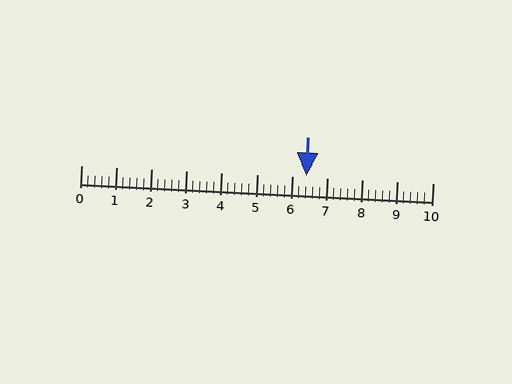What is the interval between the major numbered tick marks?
The major tick marks are spaced 1 units apart.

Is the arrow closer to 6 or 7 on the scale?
The arrow is closer to 6.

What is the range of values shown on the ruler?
The ruler shows values from 0 to 10.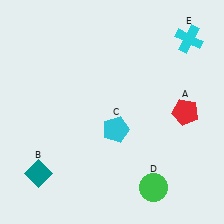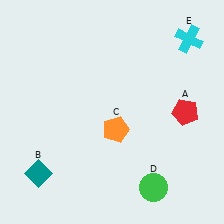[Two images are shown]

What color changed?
The pentagon (C) changed from cyan in Image 1 to orange in Image 2.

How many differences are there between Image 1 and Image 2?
There is 1 difference between the two images.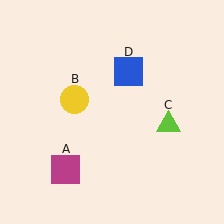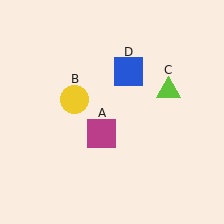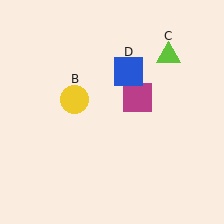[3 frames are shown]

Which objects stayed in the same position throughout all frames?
Yellow circle (object B) and blue square (object D) remained stationary.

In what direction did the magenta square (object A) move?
The magenta square (object A) moved up and to the right.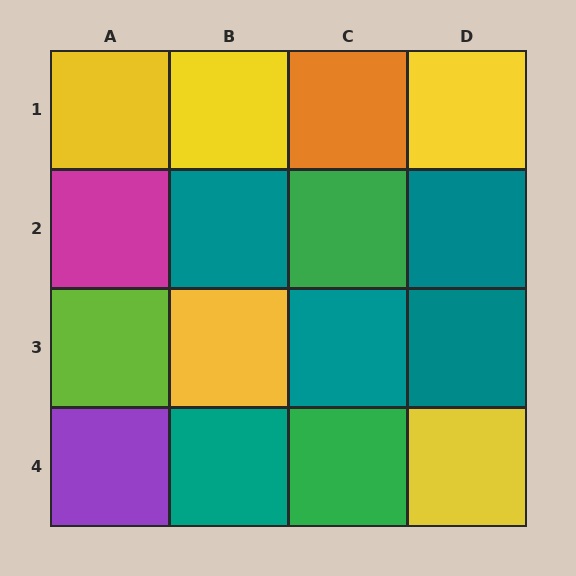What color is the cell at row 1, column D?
Yellow.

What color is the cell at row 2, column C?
Green.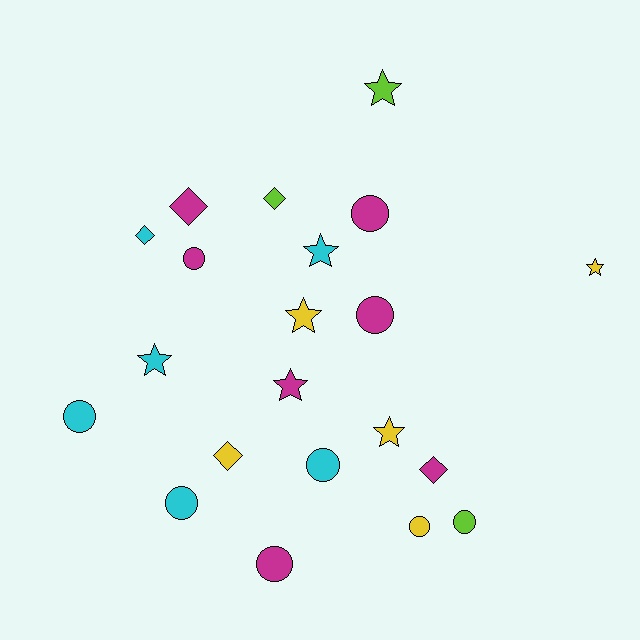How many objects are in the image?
There are 21 objects.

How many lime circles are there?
There is 1 lime circle.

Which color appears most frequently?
Magenta, with 7 objects.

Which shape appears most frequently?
Circle, with 9 objects.